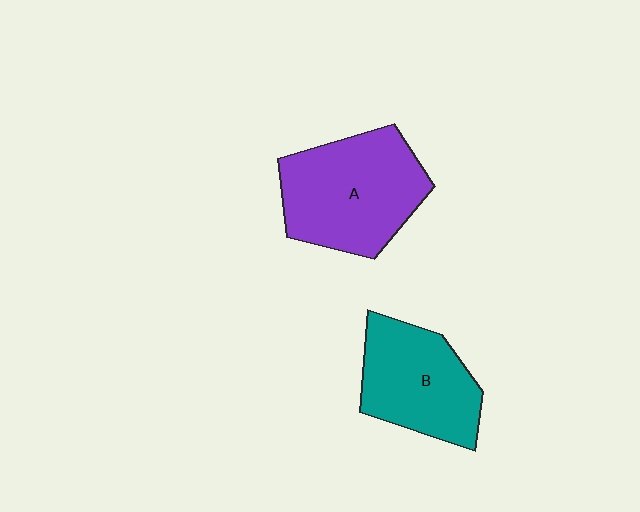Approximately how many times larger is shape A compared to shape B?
Approximately 1.2 times.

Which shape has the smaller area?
Shape B (teal).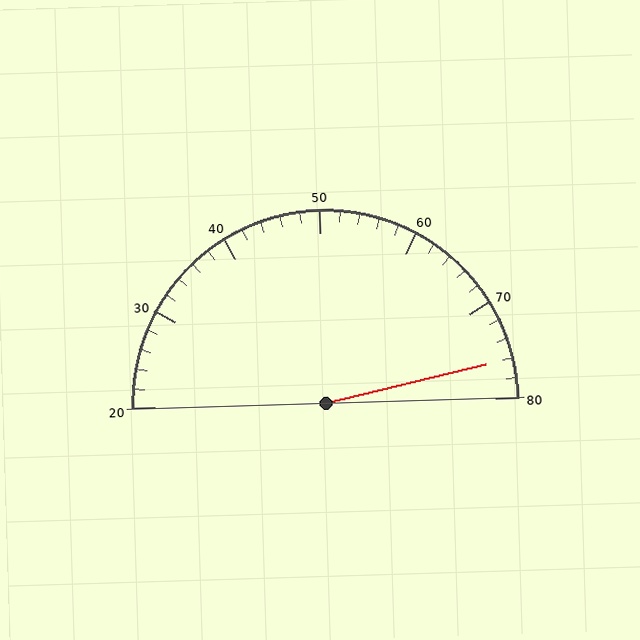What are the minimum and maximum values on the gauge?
The gauge ranges from 20 to 80.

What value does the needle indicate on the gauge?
The needle indicates approximately 76.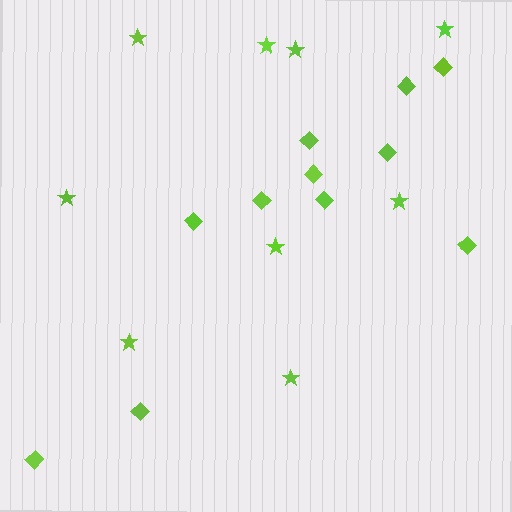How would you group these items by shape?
There are 2 groups: one group of stars (9) and one group of diamonds (11).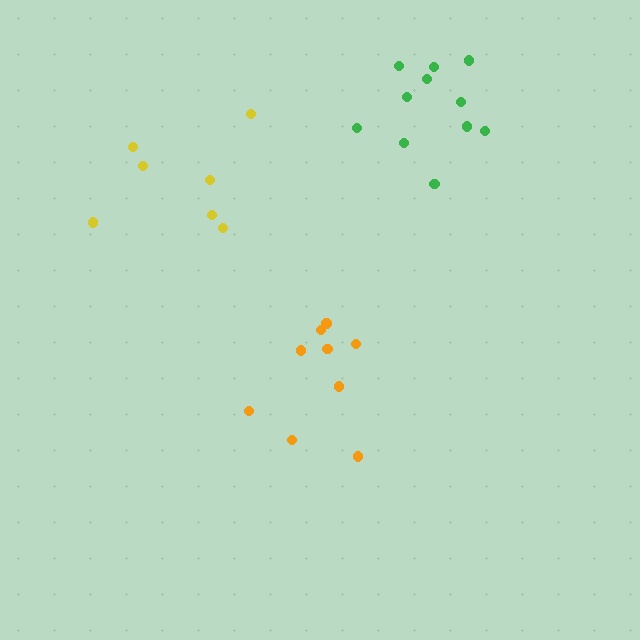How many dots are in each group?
Group 1: 9 dots, Group 2: 7 dots, Group 3: 11 dots (27 total).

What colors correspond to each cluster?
The clusters are colored: orange, yellow, green.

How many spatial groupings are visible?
There are 3 spatial groupings.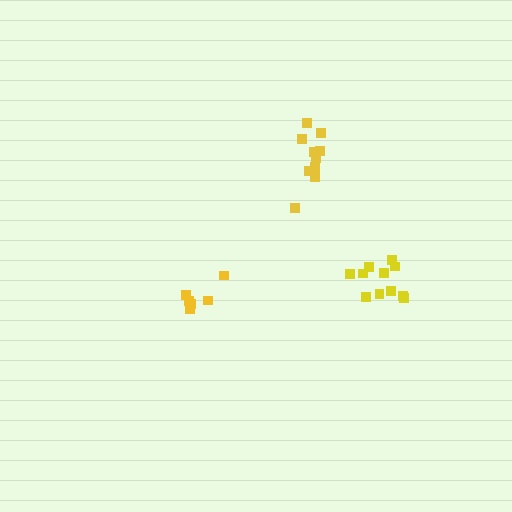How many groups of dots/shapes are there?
There are 3 groups.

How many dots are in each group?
Group 1: 11 dots, Group 2: 6 dots, Group 3: 10 dots (27 total).